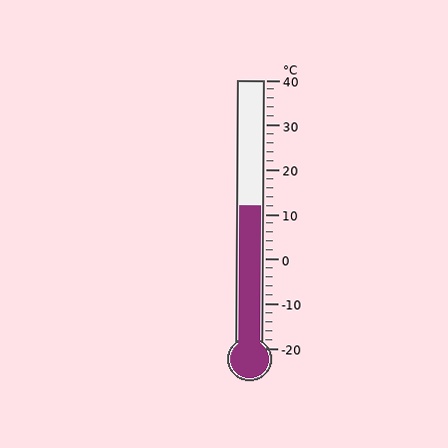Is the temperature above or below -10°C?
The temperature is above -10°C.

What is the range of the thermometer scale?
The thermometer scale ranges from -20°C to 40°C.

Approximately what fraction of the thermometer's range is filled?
The thermometer is filled to approximately 55% of its range.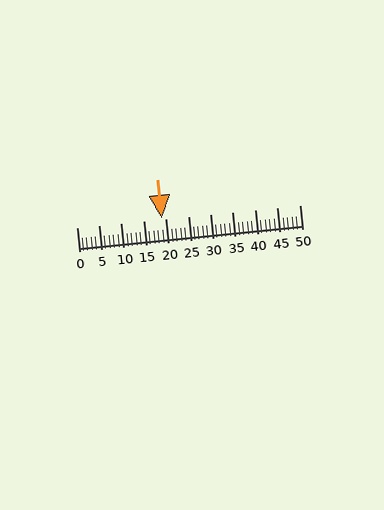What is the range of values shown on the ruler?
The ruler shows values from 0 to 50.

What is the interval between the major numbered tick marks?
The major tick marks are spaced 5 units apart.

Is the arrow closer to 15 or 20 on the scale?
The arrow is closer to 20.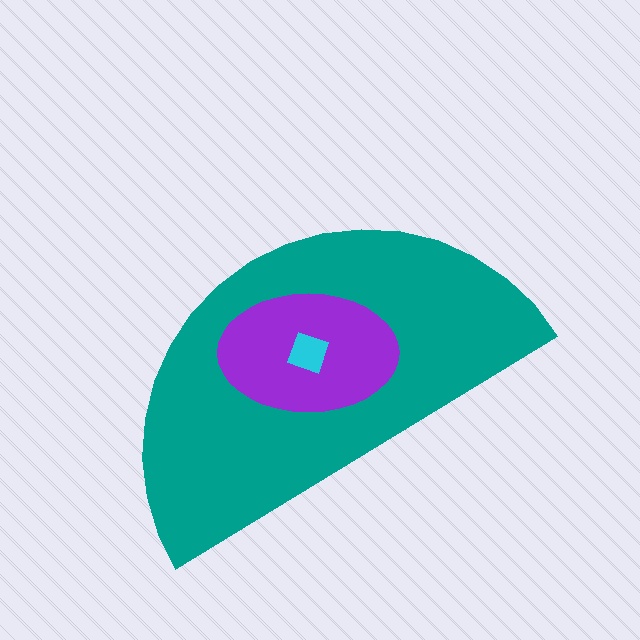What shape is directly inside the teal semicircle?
The purple ellipse.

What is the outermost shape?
The teal semicircle.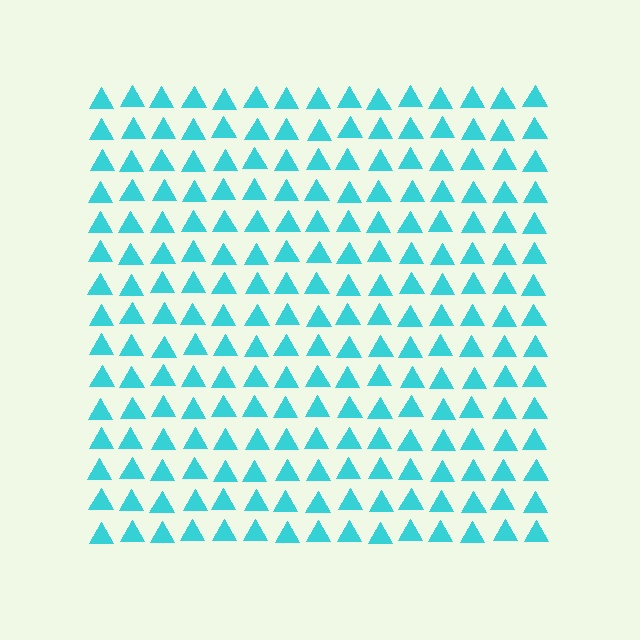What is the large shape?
The large shape is a square.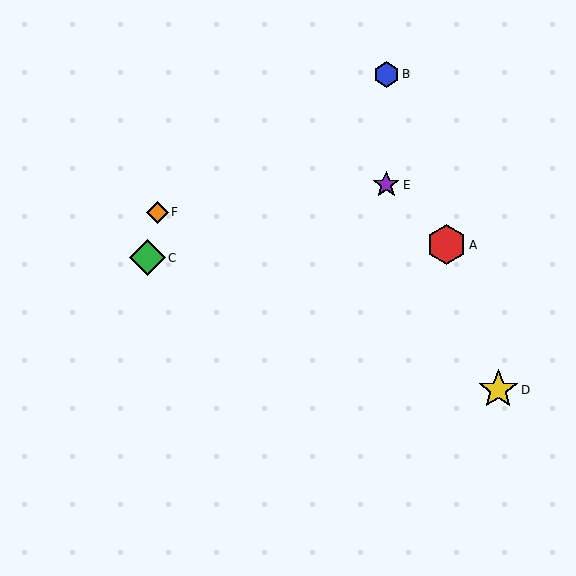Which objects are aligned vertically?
Objects B, E are aligned vertically.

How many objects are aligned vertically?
2 objects (B, E) are aligned vertically.